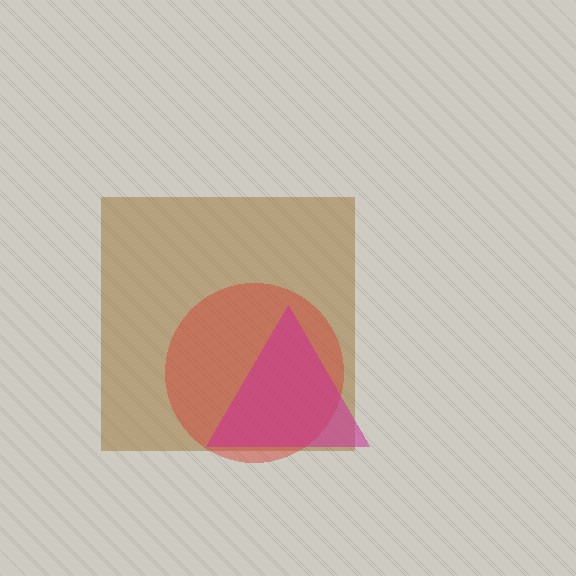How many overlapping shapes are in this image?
There are 3 overlapping shapes in the image.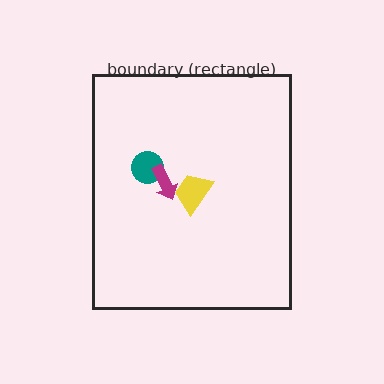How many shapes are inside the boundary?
3 inside, 0 outside.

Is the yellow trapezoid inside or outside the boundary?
Inside.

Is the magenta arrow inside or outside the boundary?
Inside.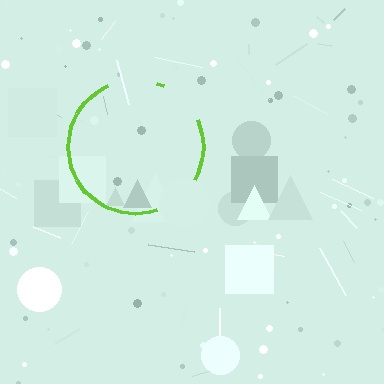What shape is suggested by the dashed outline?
The dashed outline suggests a circle.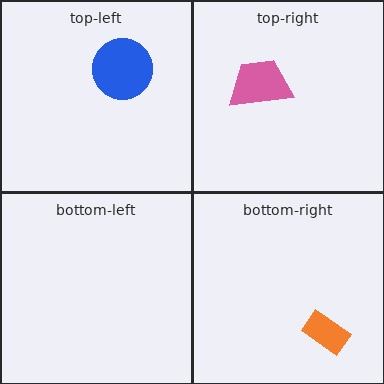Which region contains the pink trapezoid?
The top-right region.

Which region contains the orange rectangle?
The bottom-right region.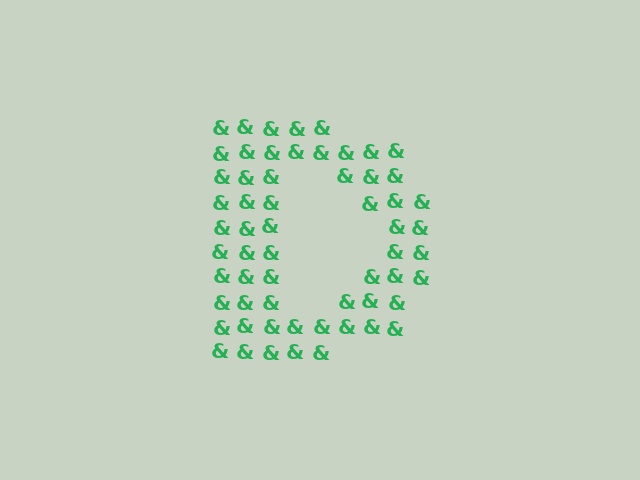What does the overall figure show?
The overall figure shows the letter D.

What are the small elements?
The small elements are ampersands.